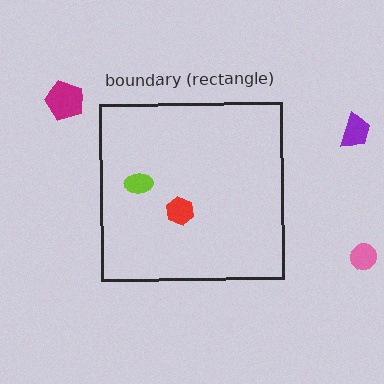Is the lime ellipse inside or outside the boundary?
Inside.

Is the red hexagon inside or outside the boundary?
Inside.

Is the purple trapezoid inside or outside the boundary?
Outside.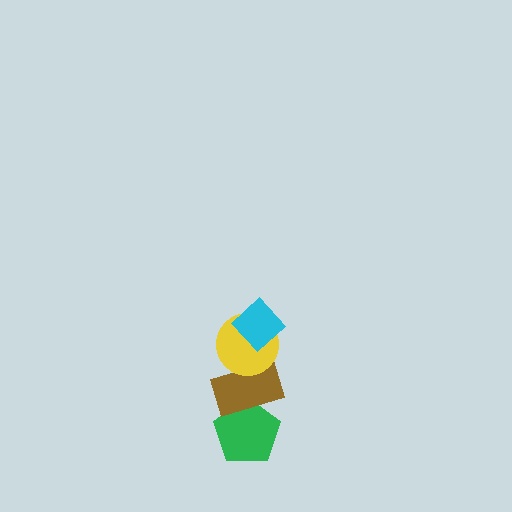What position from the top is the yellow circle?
The yellow circle is 2nd from the top.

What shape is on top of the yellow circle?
The cyan diamond is on top of the yellow circle.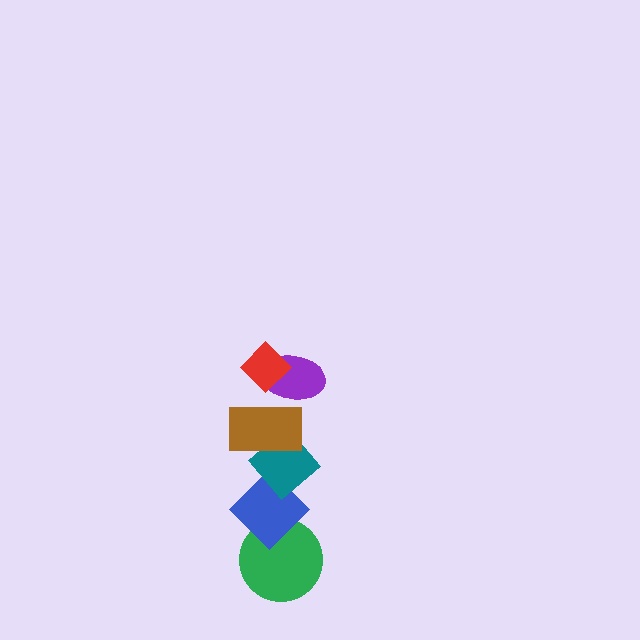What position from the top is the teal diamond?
The teal diamond is 4th from the top.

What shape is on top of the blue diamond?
The teal diamond is on top of the blue diamond.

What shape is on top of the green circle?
The blue diamond is on top of the green circle.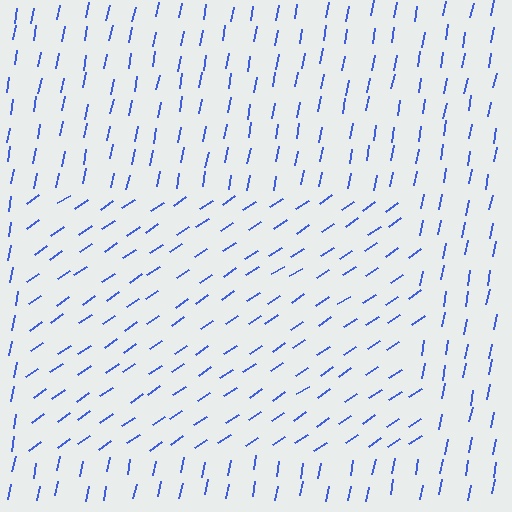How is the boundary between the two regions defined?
The boundary is defined purely by a change in line orientation (approximately 45 degrees difference). All lines are the same color and thickness.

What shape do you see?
I see a rectangle.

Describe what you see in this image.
The image is filled with small blue line segments. A rectangle region in the image has lines oriented differently from the surrounding lines, creating a visible texture boundary.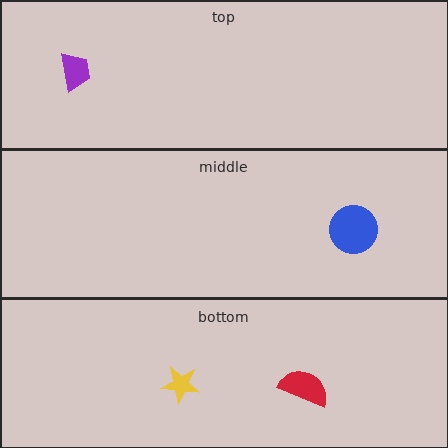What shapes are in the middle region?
The blue circle.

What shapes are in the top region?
The purple trapezoid.